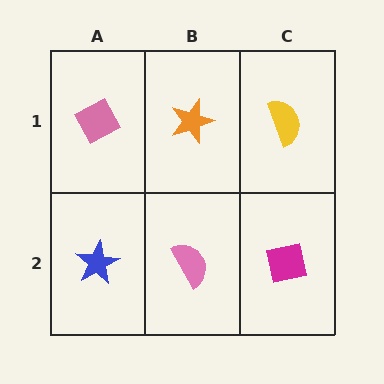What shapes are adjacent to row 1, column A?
A blue star (row 2, column A), an orange star (row 1, column B).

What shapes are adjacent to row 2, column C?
A yellow semicircle (row 1, column C), a pink semicircle (row 2, column B).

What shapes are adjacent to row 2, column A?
A pink diamond (row 1, column A), a pink semicircle (row 2, column B).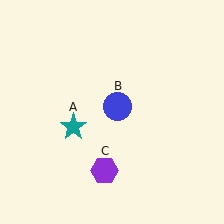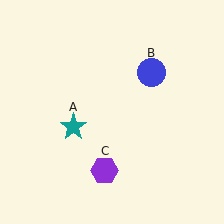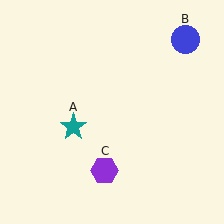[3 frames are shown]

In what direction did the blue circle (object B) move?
The blue circle (object B) moved up and to the right.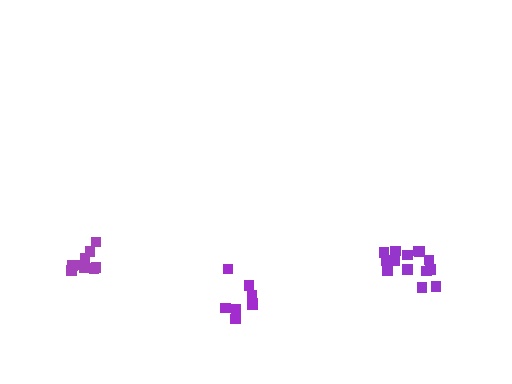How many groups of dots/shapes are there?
There are 3 groups.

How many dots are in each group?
Group 1: 9 dots, Group 2: 10 dots, Group 3: 14 dots (33 total).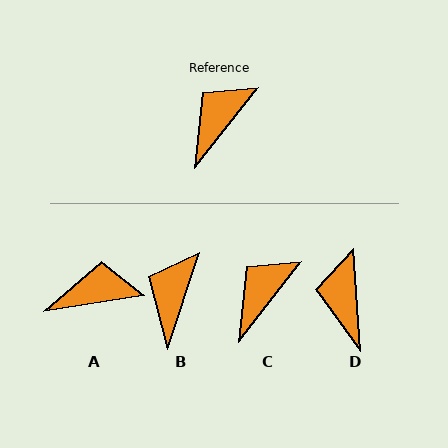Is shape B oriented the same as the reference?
No, it is off by about 21 degrees.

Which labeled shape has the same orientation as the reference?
C.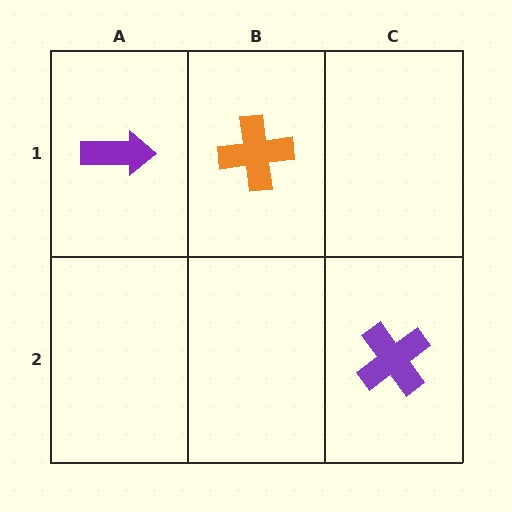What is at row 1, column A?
A purple arrow.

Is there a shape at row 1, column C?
No, that cell is empty.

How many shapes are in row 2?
1 shape.